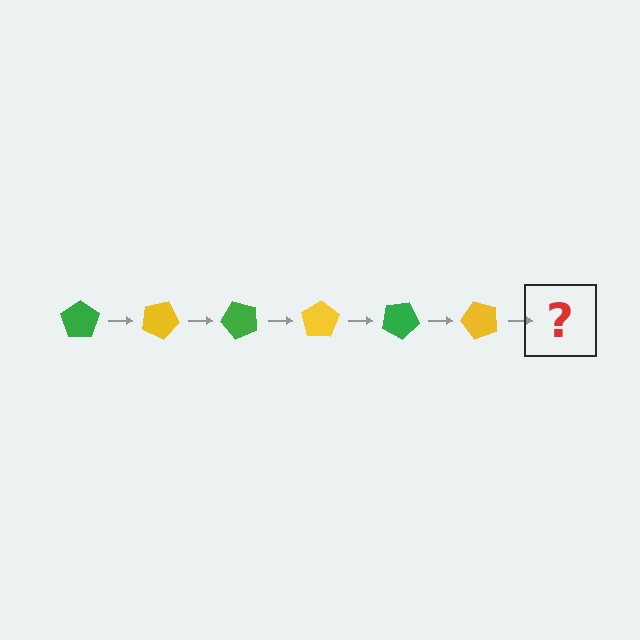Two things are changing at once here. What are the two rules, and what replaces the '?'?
The two rules are that it rotates 25 degrees each step and the color cycles through green and yellow. The '?' should be a green pentagon, rotated 150 degrees from the start.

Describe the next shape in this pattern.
It should be a green pentagon, rotated 150 degrees from the start.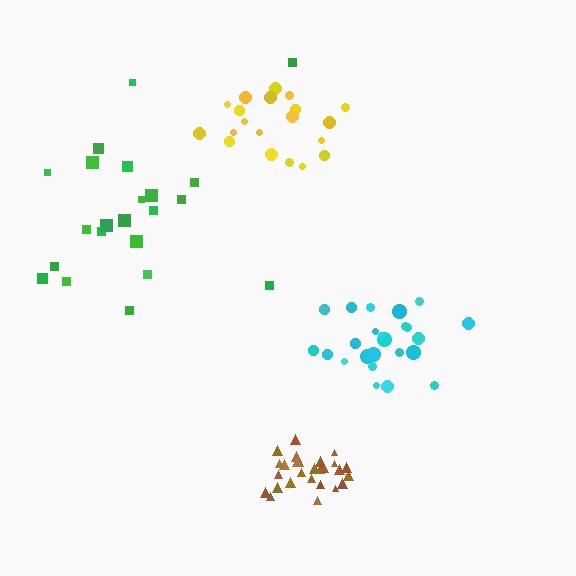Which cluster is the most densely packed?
Brown.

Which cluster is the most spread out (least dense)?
Green.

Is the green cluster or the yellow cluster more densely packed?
Yellow.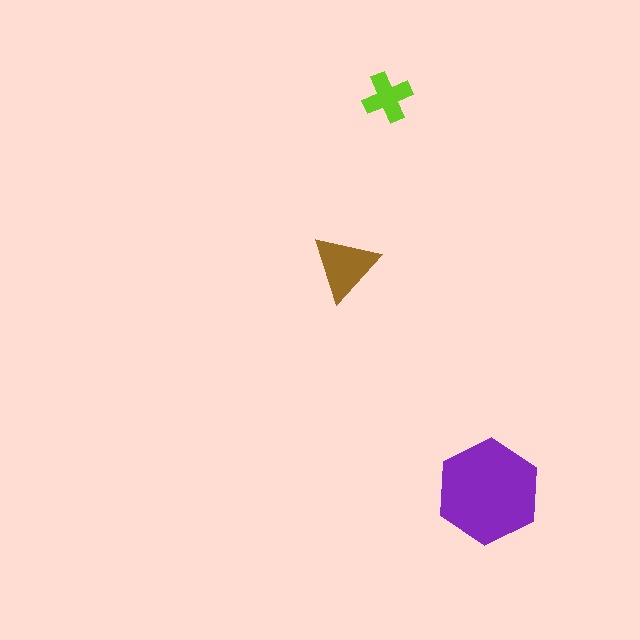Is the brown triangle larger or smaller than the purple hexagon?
Smaller.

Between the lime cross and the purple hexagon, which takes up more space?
The purple hexagon.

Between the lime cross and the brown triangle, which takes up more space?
The brown triangle.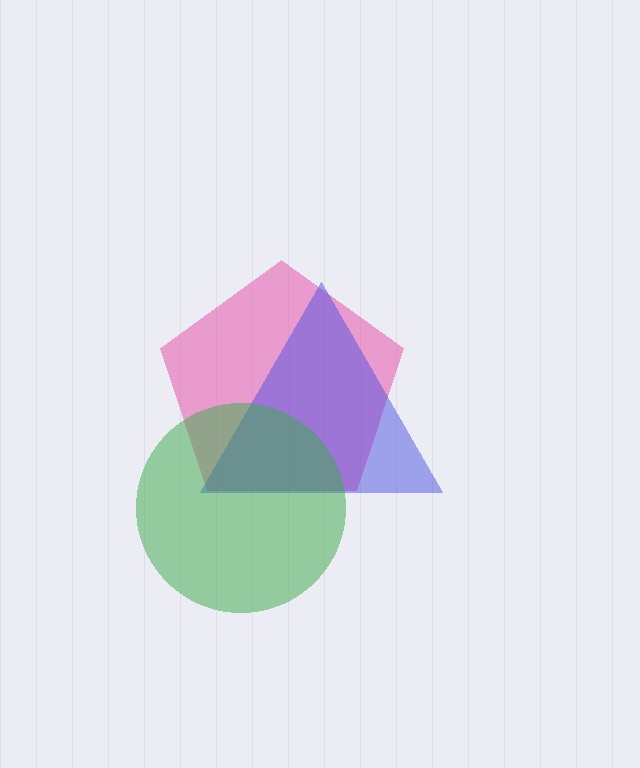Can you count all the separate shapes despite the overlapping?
Yes, there are 3 separate shapes.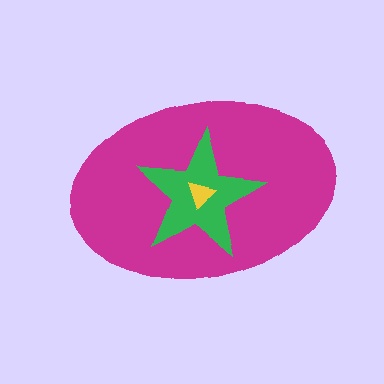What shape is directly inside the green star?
The yellow triangle.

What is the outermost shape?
The magenta ellipse.